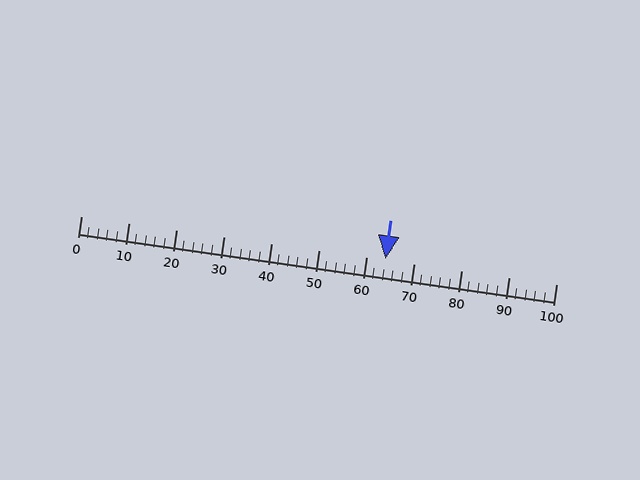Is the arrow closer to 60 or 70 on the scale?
The arrow is closer to 60.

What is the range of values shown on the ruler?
The ruler shows values from 0 to 100.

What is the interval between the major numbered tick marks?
The major tick marks are spaced 10 units apart.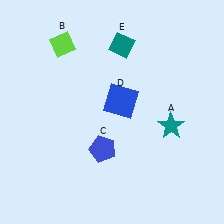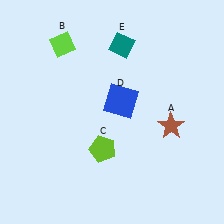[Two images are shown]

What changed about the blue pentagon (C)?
In Image 1, C is blue. In Image 2, it changed to lime.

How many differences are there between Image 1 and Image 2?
There are 2 differences between the two images.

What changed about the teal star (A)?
In Image 1, A is teal. In Image 2, it changed to brown.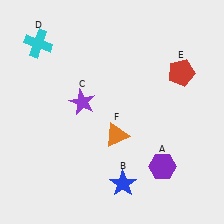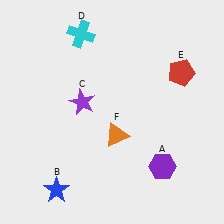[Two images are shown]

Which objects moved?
The objects that moved are: the blue star (B), the cyan cross (D).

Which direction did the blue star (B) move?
The blue star (B) moved left.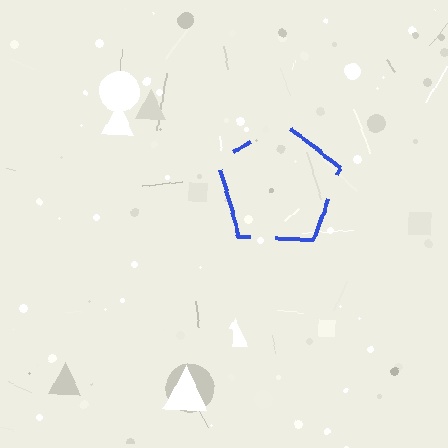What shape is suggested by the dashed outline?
The dashed outline suggests a pentagon.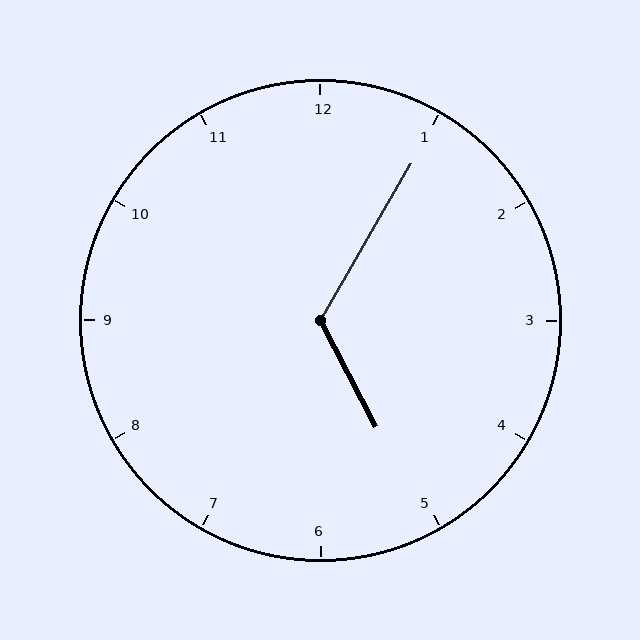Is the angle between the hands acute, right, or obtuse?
It is obtuse.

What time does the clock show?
5:05.